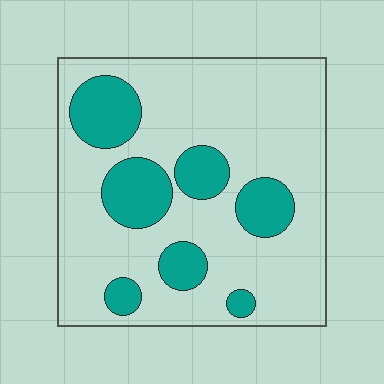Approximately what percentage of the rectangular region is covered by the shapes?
Approximately 25%.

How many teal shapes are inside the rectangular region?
7.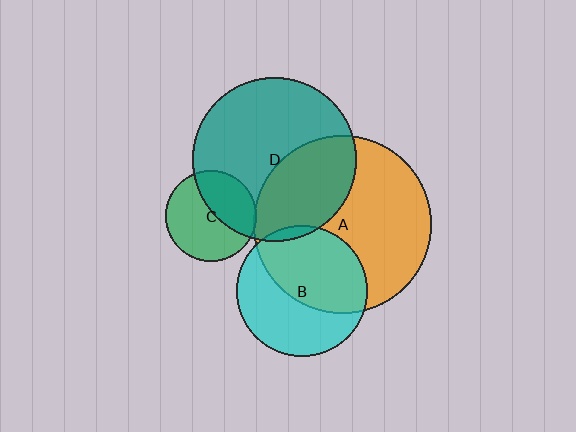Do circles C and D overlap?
Yes.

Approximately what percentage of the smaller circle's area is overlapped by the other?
Approximately 40%.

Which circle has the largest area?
Circle A (orange).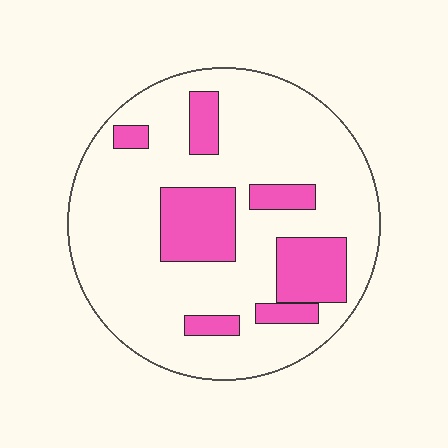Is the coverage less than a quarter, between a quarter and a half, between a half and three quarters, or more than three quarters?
Less than a quarter.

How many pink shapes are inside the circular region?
7.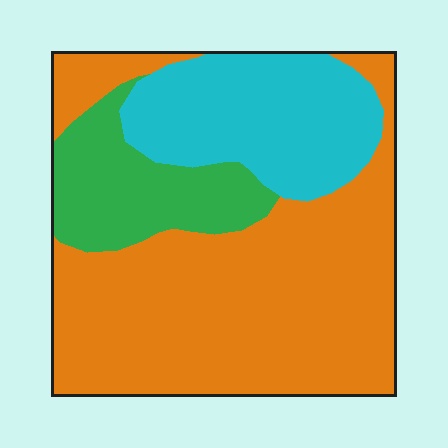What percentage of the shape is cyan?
Cyan covers around 25% of the shape.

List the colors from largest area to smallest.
From largest to smallest: orange, cyan, green.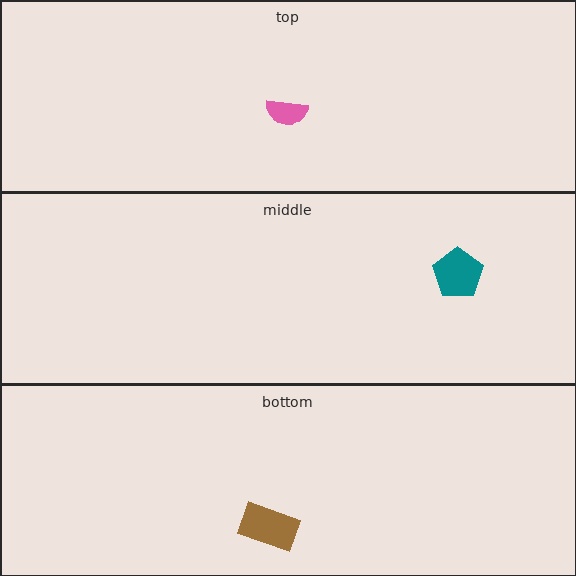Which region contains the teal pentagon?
The middle region.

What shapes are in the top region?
The pink semicircle.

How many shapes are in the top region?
1.